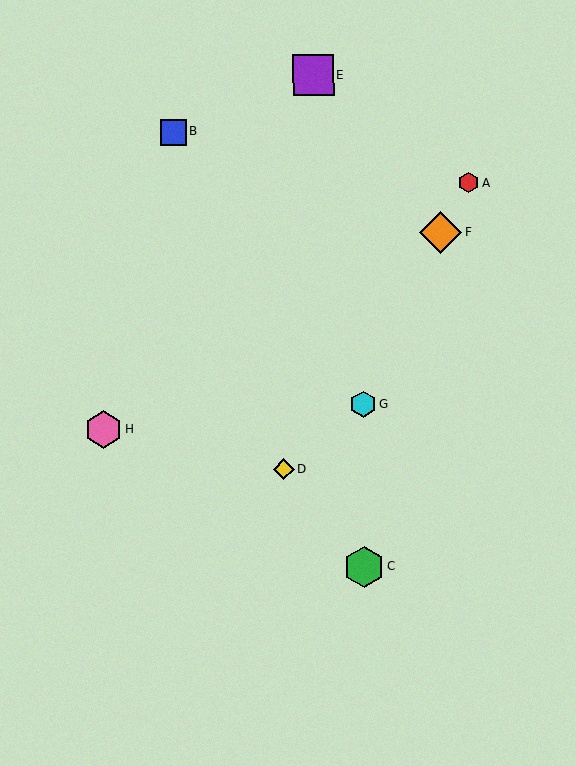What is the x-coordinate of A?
Object A is at x≈469.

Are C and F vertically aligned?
No, C is at x≈364 and F is at x≈441.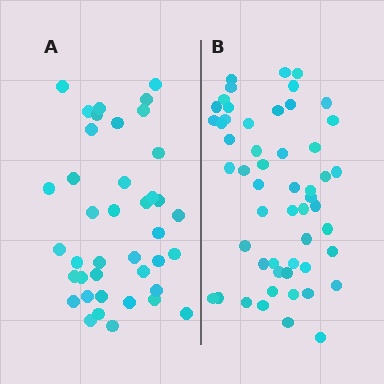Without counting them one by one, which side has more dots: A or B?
Region B (the right region) has more dots.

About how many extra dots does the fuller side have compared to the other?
Region B has approximately 15 more dots than region A.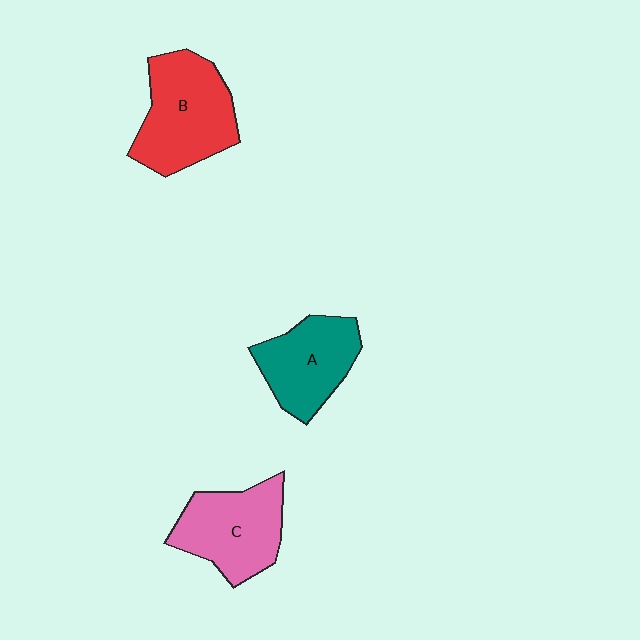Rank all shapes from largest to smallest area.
From largest to smallest: B (red), C (pink), A (teal).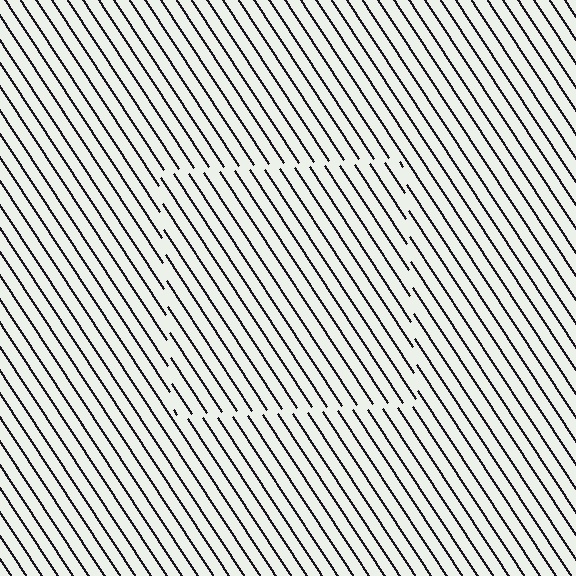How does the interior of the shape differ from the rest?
The interior of the shape contains the same grating, shifted by half a period — the contour is defined by the phase discontinuity where line-ends from the inner and outer gratings abut.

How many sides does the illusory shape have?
4 sides — the line-ends trace a square.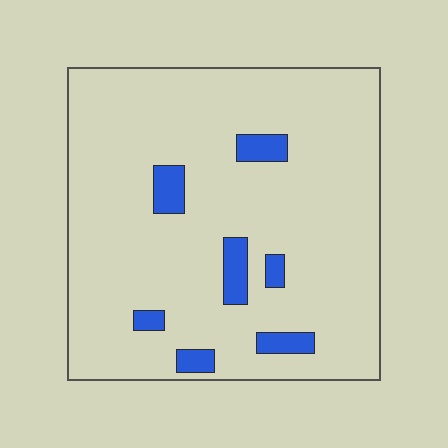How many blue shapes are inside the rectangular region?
7.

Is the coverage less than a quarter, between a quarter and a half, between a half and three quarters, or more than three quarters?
Less than a quarter.